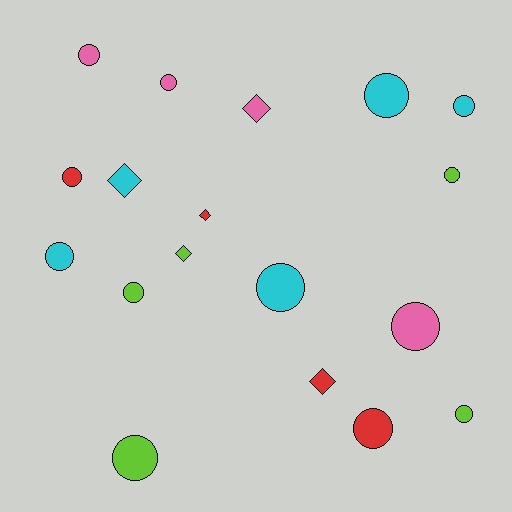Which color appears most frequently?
Lime, with 5 objects.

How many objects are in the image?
There are 18 objects.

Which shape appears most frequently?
Circle, with 13 objects.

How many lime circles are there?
There are 4 lime circles.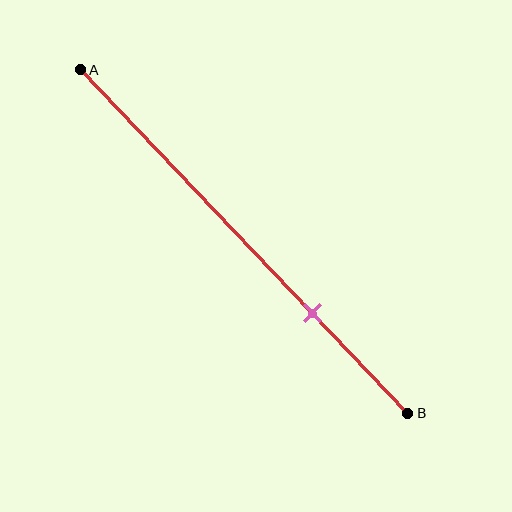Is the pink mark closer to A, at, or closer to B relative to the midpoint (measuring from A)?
The pink mark is closer to point B than the midpoint of segment AB.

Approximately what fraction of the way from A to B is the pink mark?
The pink mark is approximately 70% of the way from A to B.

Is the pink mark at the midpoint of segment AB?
No, the mark is at about 70% from A, not at the 50% midpoint.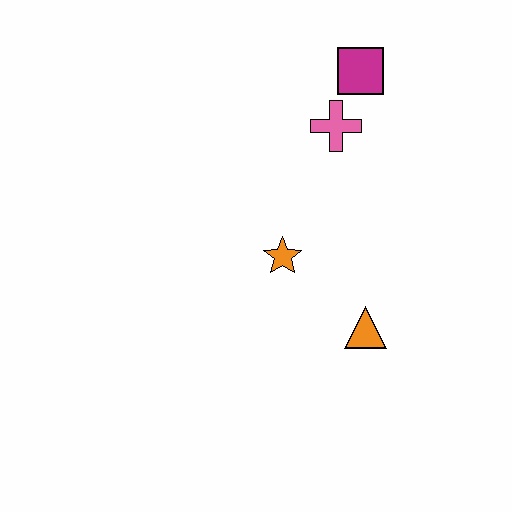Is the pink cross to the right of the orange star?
Yes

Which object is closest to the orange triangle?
The orange star is closest to the orange triangle.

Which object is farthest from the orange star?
The magenta square is farthest from the orange star.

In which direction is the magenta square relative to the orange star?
The magenta square is above the orange star.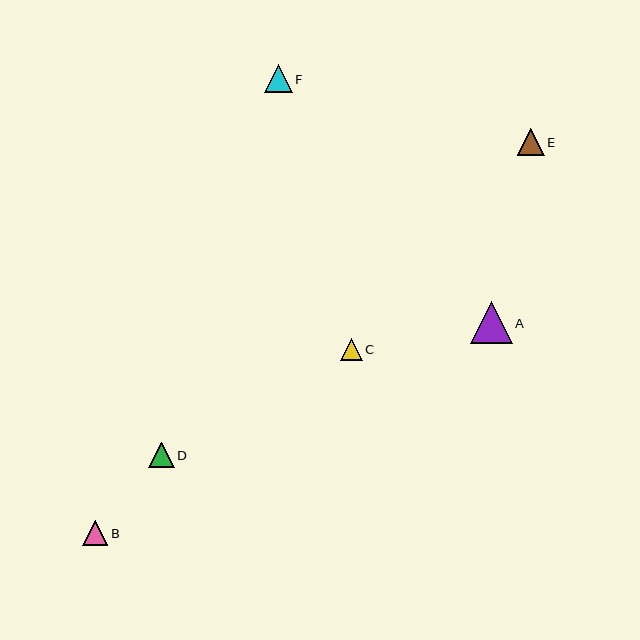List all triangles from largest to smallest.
From largest to smallest: A, F, E, D, B, C.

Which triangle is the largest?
Triangle A is the largest with a size of approximately 41 pixels.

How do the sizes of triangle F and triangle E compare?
Triangle F and triangle E are approximately the same size.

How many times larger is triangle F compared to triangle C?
Triangle F is approximately 1.3 times the size of triangle C.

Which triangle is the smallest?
Triangle C is the smallest with a size of approximately 22 pixels.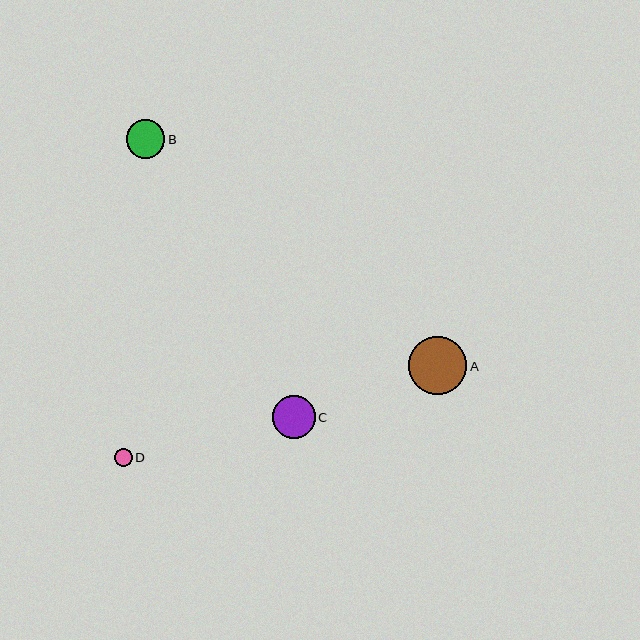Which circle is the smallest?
Circle D is the smallest with a size of approximately 18 pixels.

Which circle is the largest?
Circle A is the largest with a size of approximately 58 pixels.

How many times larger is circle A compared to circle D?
Circle A is approximately 3.3 times the size of circle D.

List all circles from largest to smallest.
From largest to smallest: A, C, B, D.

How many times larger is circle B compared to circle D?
Circle B is approximately 2.2 times the size of circle D.